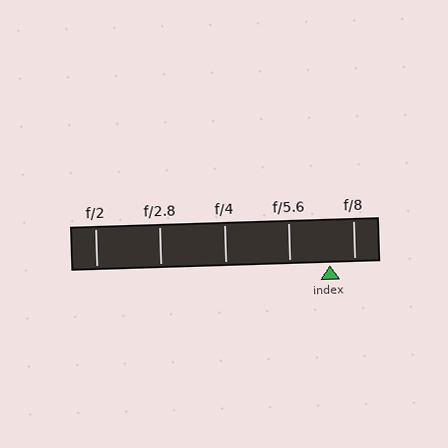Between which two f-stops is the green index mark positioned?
The index mark is between f/5.6 and f/8.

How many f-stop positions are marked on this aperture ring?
There are 5 f-stop positions marked.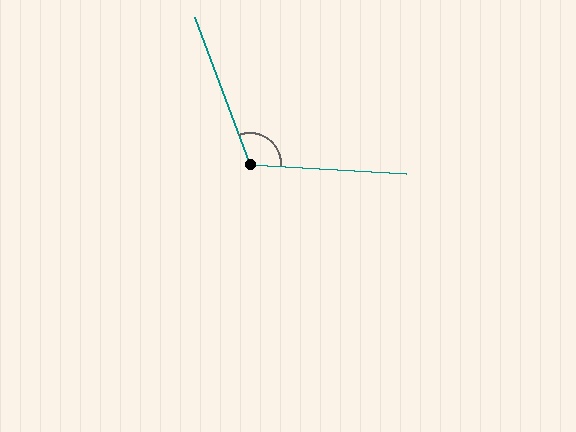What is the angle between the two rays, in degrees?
Approximately 114 degrees.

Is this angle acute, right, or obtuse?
It is obtuse.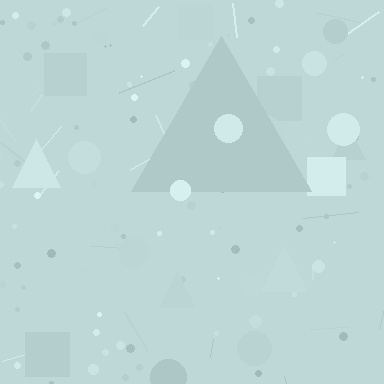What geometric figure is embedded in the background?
A triangle is embedded in the background.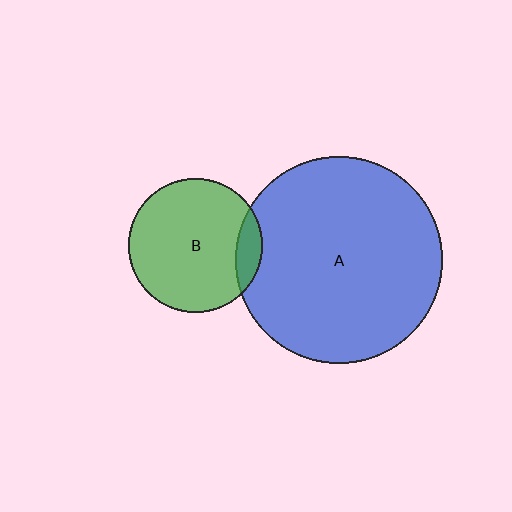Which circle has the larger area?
Circle A (blue).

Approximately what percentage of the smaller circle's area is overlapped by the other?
Approximately 10%.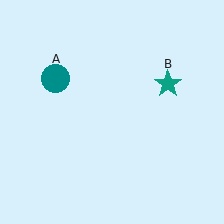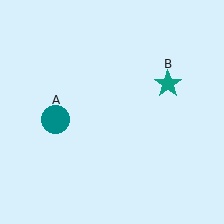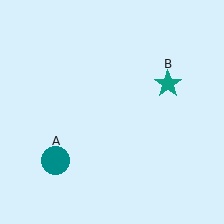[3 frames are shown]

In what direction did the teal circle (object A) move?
The teal circle (object A) moved down.